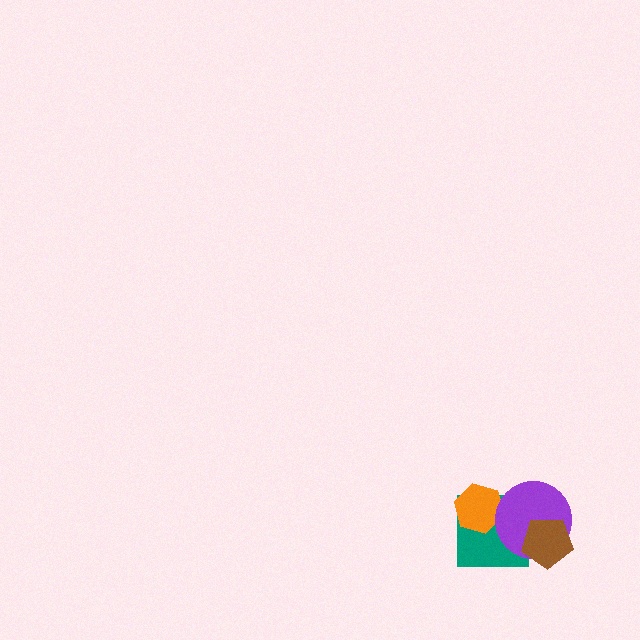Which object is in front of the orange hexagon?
The purple circle is in front of the orange hexagon.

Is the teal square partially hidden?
Yes, it is partially covered by another shape.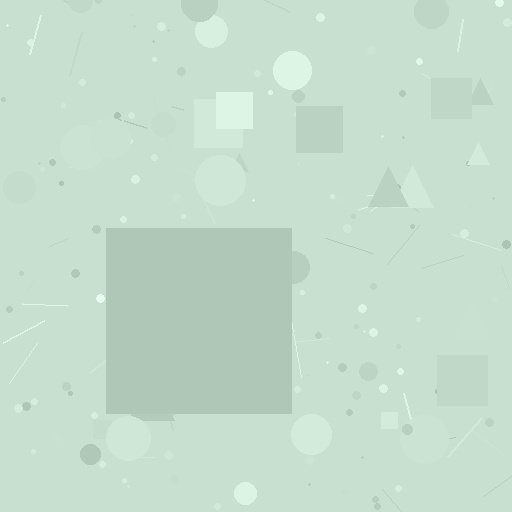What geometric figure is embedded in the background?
A square is embedded in the background.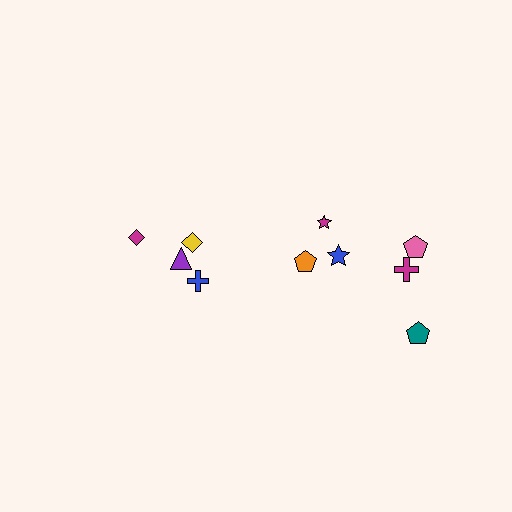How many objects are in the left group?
There are 4 objects.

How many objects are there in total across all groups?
There are 10 objects.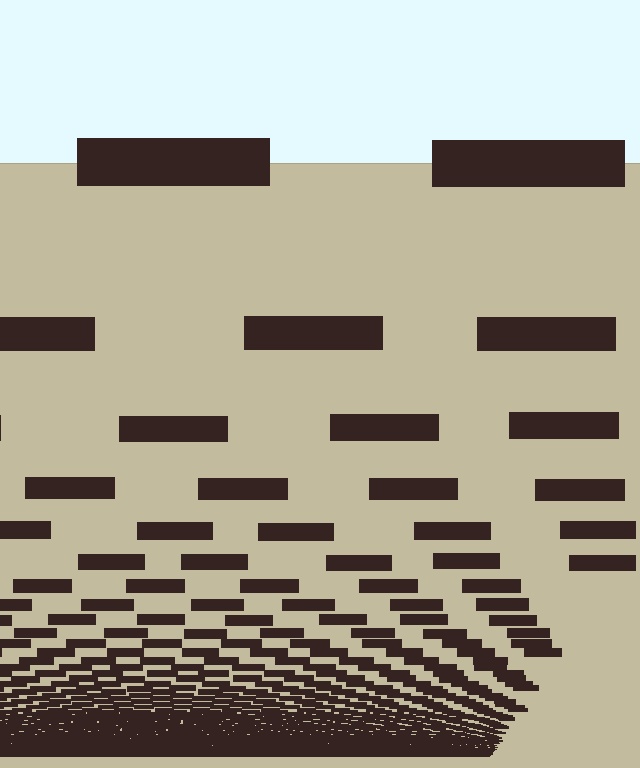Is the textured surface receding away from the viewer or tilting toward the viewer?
The surface appears to tilt toward the viewer. Texture elements get larger and sparser toward the top.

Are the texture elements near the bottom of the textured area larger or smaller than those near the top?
Smaller. The gradient is inverted — elements near the bottom are smaller and denser.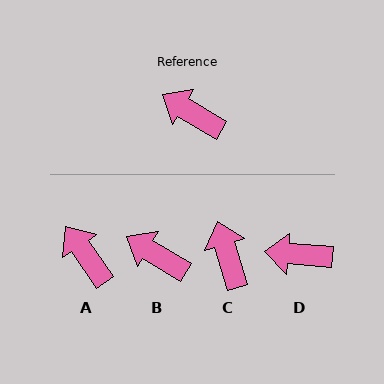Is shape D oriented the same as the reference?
No, it is off by about 26 degrees.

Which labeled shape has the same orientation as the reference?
B.